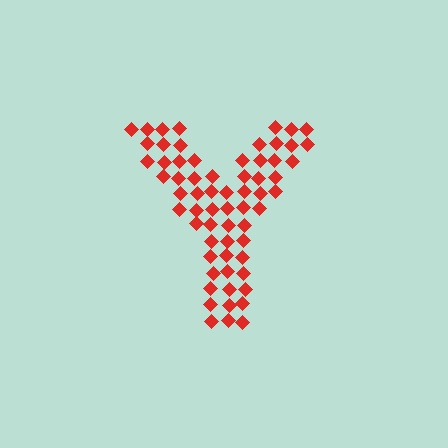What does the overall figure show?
The overall figure shows the letter Y.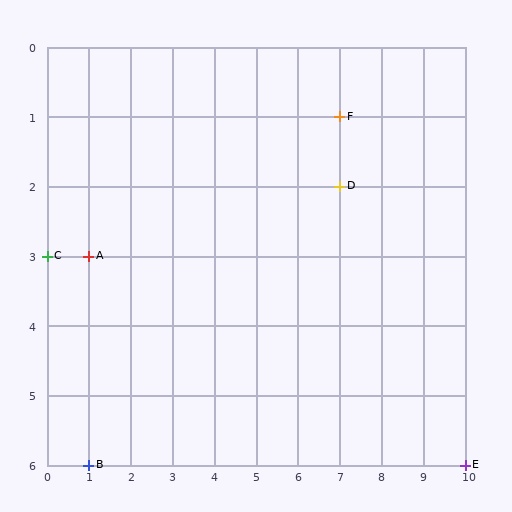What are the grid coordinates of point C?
Point C is at grid coordinates (0, 3).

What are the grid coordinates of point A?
Point A is at grid coordinates (1, 3).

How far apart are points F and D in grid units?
Points F and D are 1 row apart.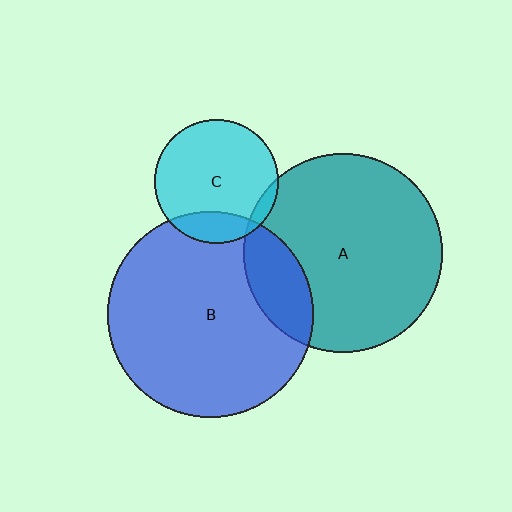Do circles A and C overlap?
Yes.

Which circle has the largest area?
Circle B (blue).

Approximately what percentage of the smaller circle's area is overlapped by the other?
Approximately 5%.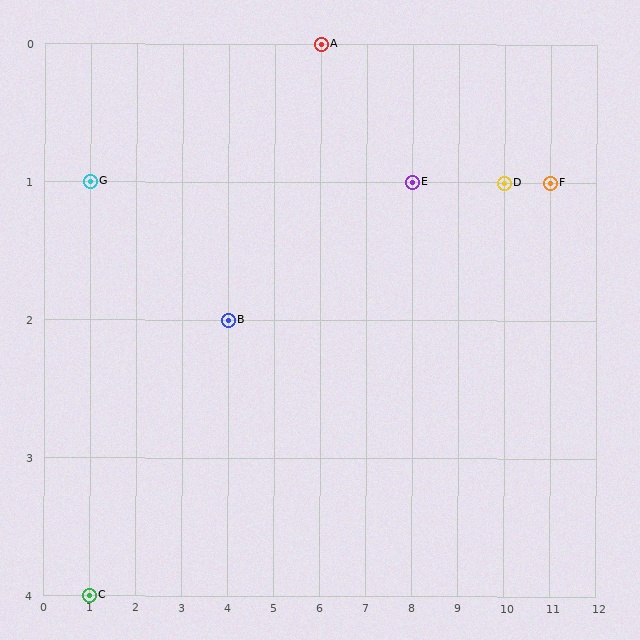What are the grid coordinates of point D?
Point D is at grid coordinates (10, 1).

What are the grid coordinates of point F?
Point F is at grid coordinates (11, 1).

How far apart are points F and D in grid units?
Points F and D are 1 column apart.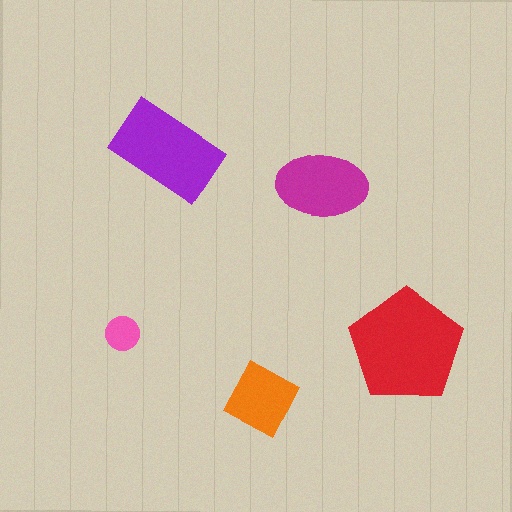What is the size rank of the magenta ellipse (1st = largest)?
3rd.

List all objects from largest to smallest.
The red pentagon, the purple rectangle, the magenta ellipse, the orange diamond, the pink circle.